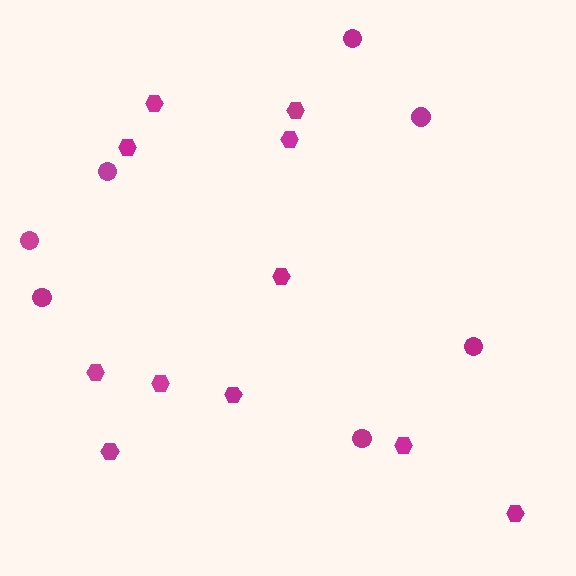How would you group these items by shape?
There are 2 groups: one group of hexagons (11) and one group of circles (7).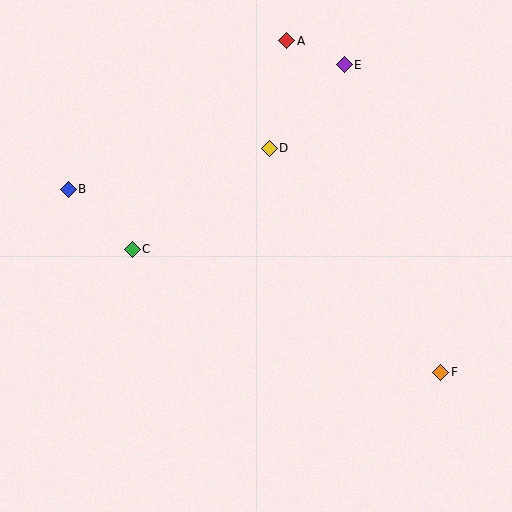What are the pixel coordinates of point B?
Point B is at (68, 189).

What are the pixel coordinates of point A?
Point A is at (287, 41).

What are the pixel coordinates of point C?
Point C is at (132, 249).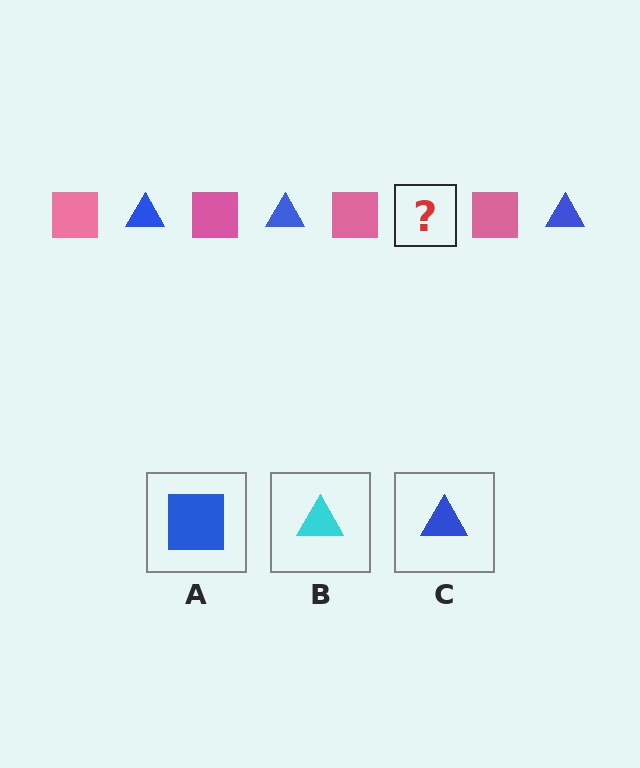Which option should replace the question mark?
Option C.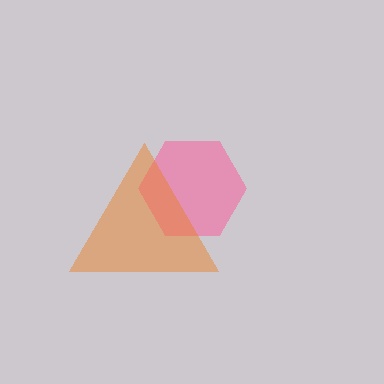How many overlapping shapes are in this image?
There are 2 overlapping shapes in the image.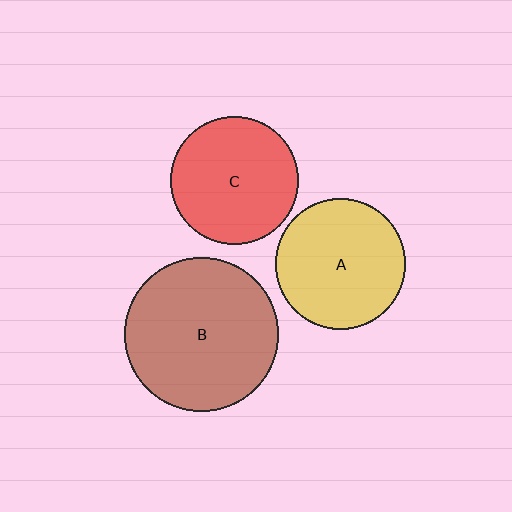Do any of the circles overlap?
No, none of the circles overlap.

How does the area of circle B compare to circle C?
Approximately 1.4 times.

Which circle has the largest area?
Circle B (brown).